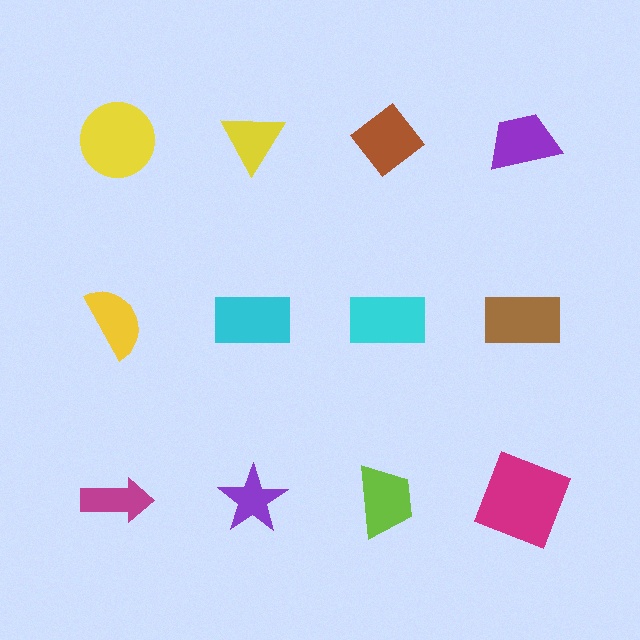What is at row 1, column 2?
A yellow triangle.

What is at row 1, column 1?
A yellow circle.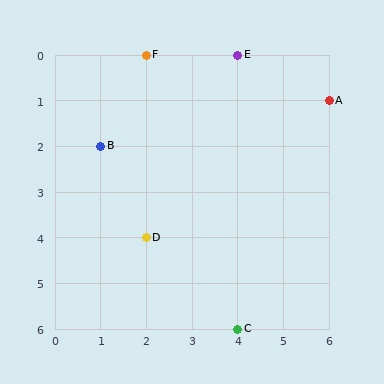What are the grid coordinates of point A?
Point A is at grid coordinates (6, 1).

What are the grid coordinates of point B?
Point B is at grid coordinates (1, 2).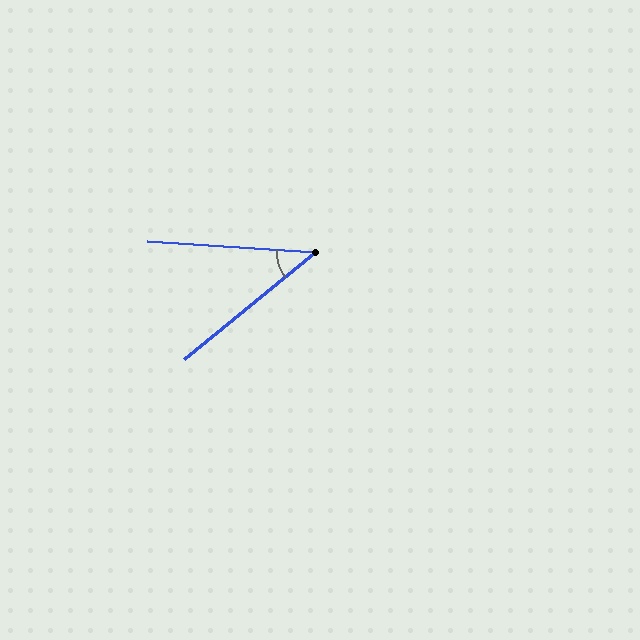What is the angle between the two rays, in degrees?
Approximately 43 degrees.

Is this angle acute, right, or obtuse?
It is acute.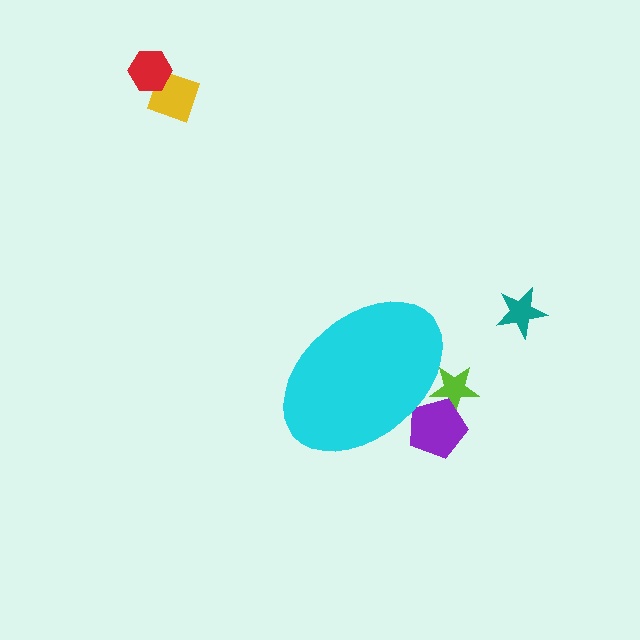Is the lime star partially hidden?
Yes, the lime star is partially hidden behind the cyan ellipse.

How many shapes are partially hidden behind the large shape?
2 shapes are partially hidden.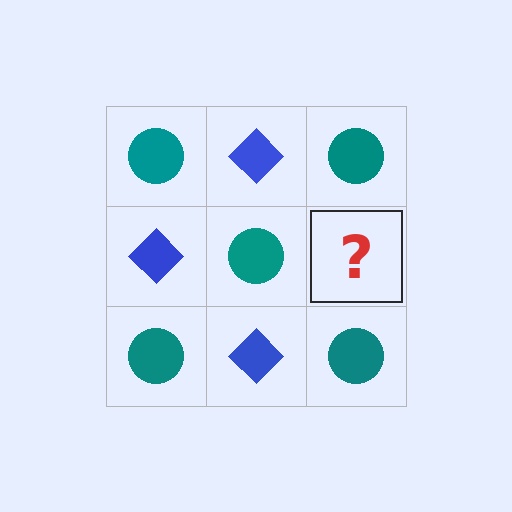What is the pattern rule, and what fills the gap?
The rule is that it alternates teal circle and blue diamond in a checkerboard pattern. The gap should be filled with a blue diamond.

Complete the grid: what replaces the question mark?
The question mark should be replaced with a blue diamond.